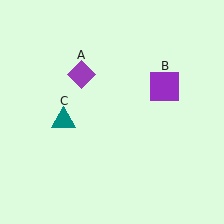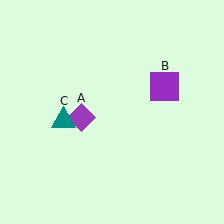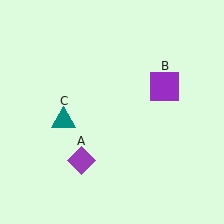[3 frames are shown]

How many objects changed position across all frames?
1 object changed position: purple diamond (object A).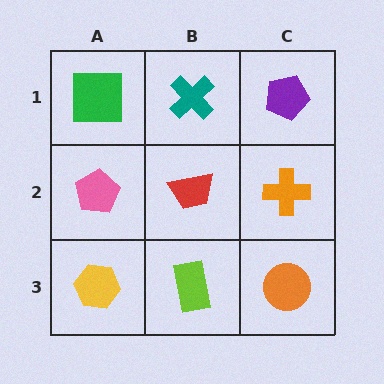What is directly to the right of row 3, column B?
An orange circle.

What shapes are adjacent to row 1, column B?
A red trapezoid (row 2, column B), a green square (row 1, column A), a purple pentagon (row 1, column C).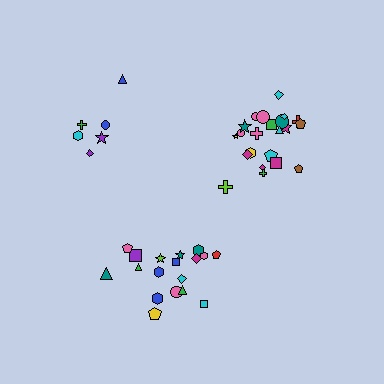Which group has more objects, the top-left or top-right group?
The top-right group.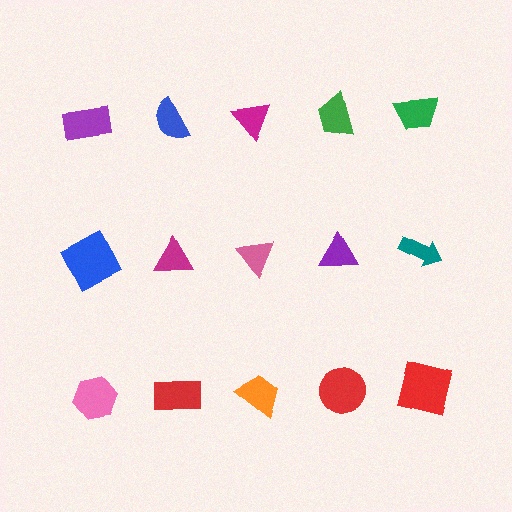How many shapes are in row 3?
5 shapes.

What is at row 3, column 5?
A red square.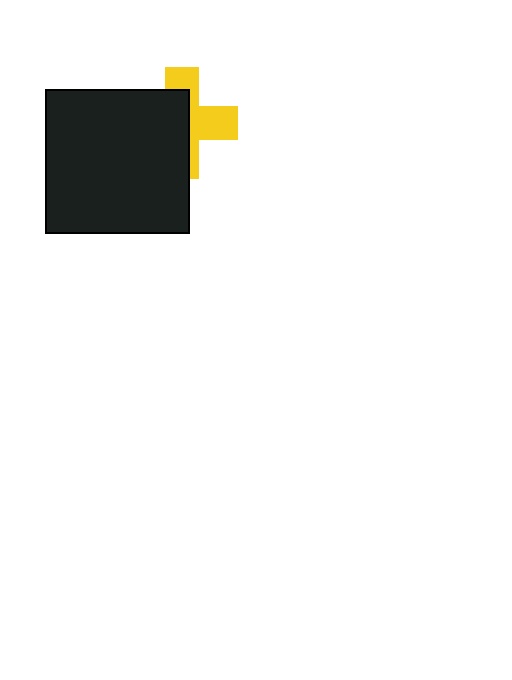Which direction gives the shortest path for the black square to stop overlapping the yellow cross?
Moving left gives the shortest separation.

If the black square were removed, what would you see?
You would see the complete yellow cross.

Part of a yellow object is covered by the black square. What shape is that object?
It is a cross.